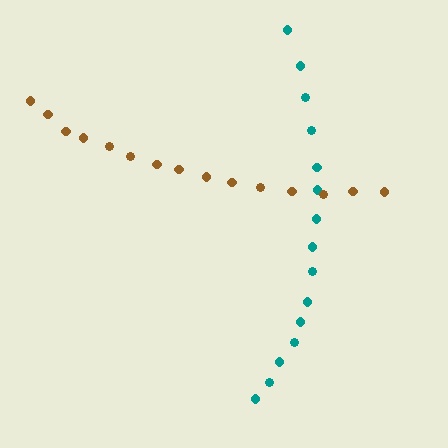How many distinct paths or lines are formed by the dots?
There are 2 distinct paths.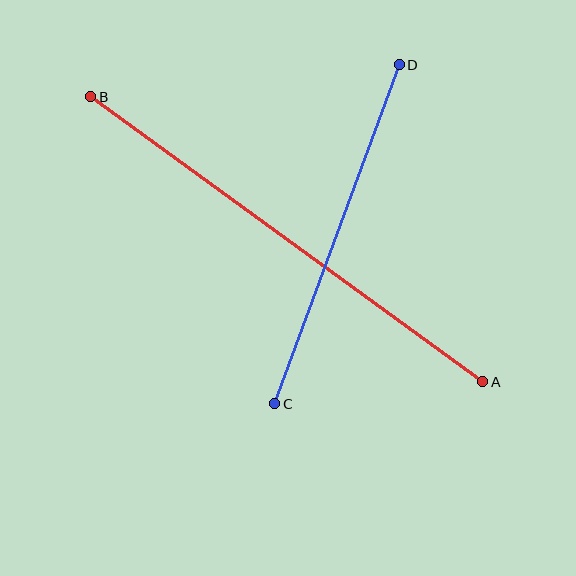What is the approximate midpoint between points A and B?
The midpoint is at approximately (287, 239) pixels.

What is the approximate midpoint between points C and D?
The midpoint is at approximately (337, 234) pixels.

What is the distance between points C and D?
The distance is approximately 362 pixels.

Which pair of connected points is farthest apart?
Points A and B are farthest apart.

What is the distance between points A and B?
The distance is approximately 485 pixels.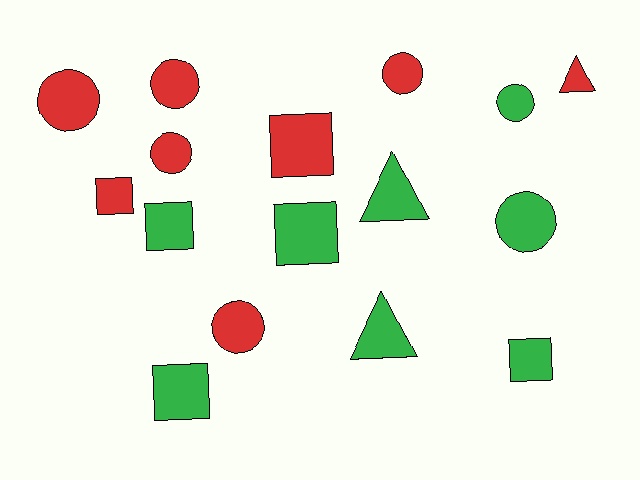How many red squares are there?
There are 2 red squares.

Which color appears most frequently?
Green, with 8 objects.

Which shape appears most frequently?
Circle, with 7 objects.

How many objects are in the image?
There are 16 objects.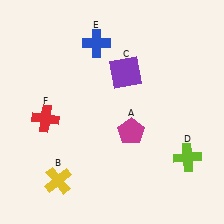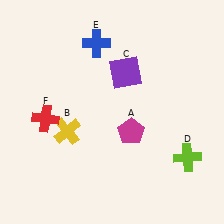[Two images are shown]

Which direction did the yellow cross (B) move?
The yellow cross (B) moved up.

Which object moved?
The yellow cross (B) moved up.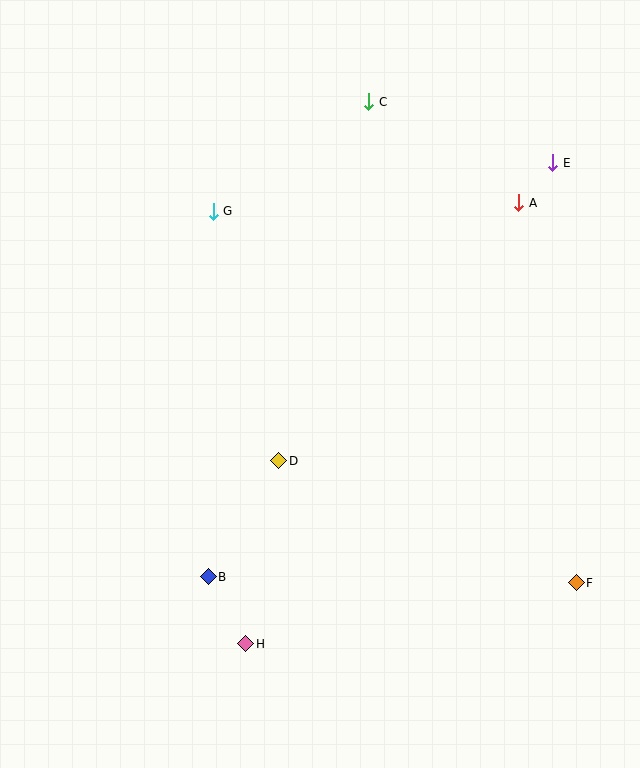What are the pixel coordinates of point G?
Point G is at (213, 211).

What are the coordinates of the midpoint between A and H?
The midpoint between A and H is at (382, 423).